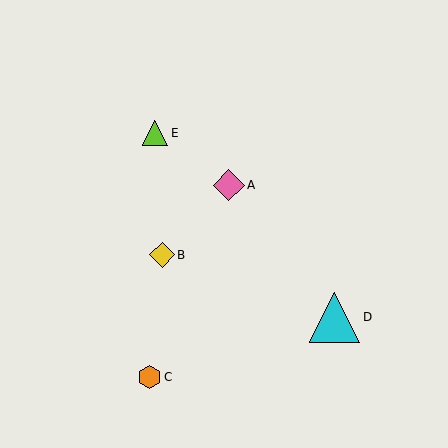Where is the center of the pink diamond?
The center of the pink diamond is at (229, 185).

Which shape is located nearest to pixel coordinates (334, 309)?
The cyan triangle (labeled D) at (334, 317) is nearest to that location.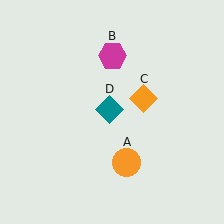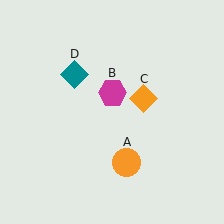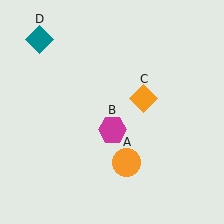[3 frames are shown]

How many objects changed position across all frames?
2 objects changed position: magenta hexagon (object B), teal diamond (object D).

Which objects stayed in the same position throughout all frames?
Orange circle (object A) and orange diamond (object C) remained stationary.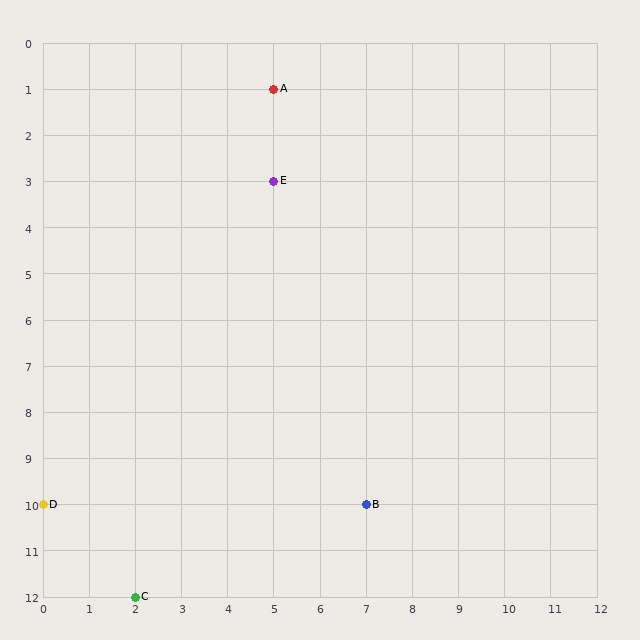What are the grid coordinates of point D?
Point D is at grid coordinates (0, 10).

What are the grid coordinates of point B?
Point B is at grid coordinates (7, 10).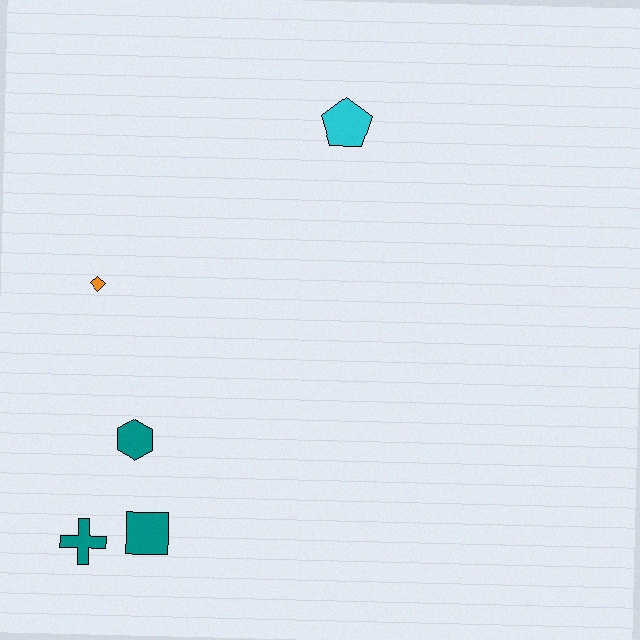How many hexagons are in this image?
There is 1 hexagon.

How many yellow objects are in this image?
There are no yellow objects.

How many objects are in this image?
There are 5 objects.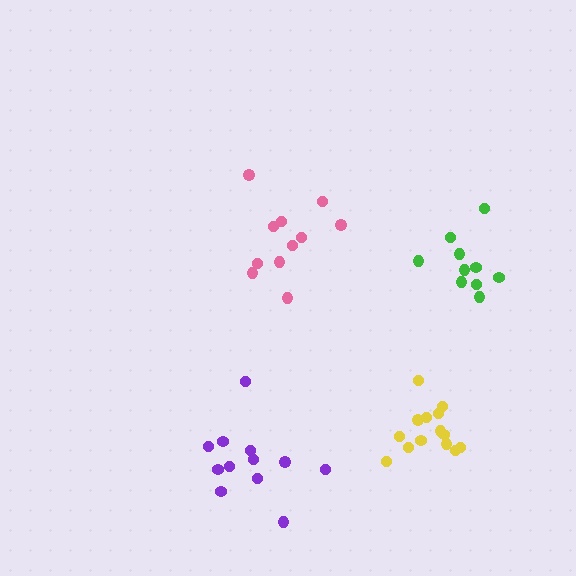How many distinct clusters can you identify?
There are 4 distinct clusters.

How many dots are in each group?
Group 1: 11 dots, Group 2: 14 dots, Group 3: 10 dots, Group 4: 12 dots (47 total).